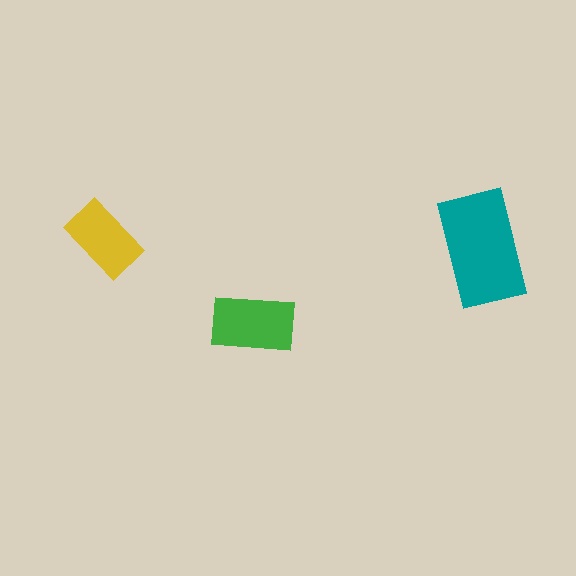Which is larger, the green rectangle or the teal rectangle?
The teal one.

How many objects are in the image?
There are 3 objects in the image.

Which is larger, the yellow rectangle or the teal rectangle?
The teal one.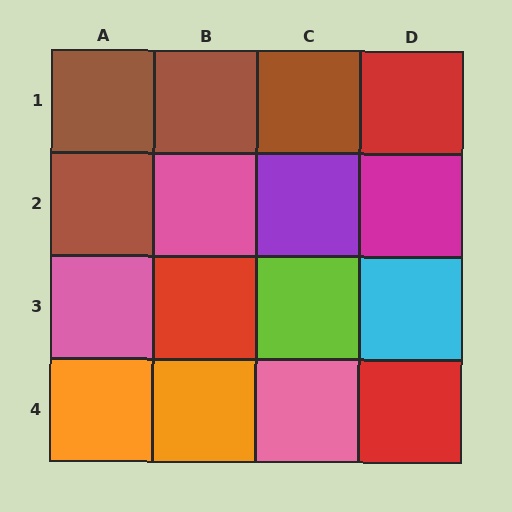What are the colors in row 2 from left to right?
Brown, pink, purple, magenta.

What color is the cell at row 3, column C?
Lime.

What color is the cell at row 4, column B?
Orange.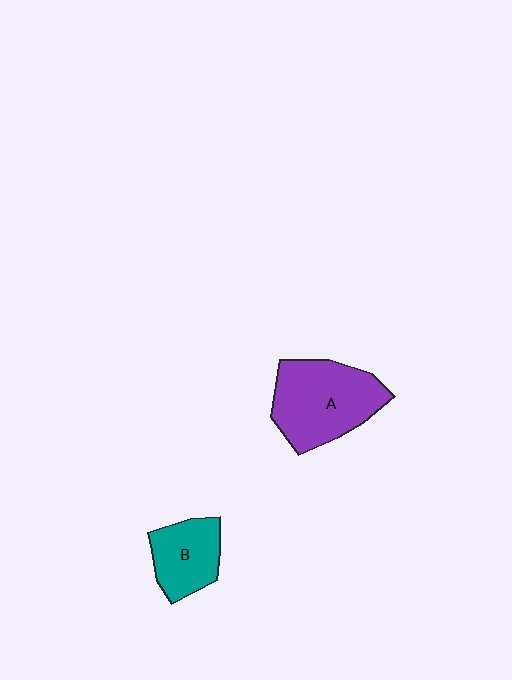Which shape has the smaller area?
Shape B (teal).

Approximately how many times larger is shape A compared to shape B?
Approximately 1.7 times.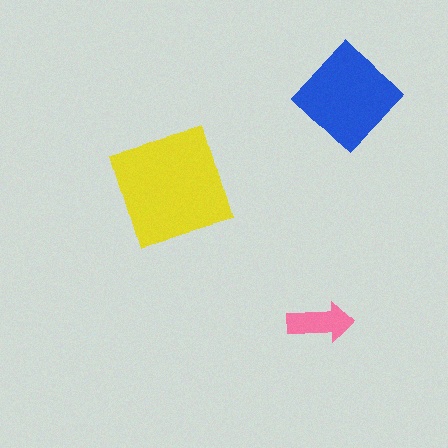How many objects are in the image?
There are 3 objects in the image.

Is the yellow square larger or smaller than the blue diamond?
Larger.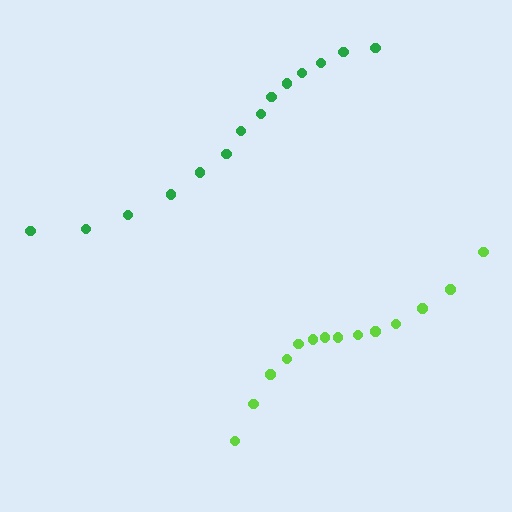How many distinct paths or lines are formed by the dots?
There are 2 distinct paths.